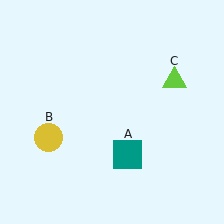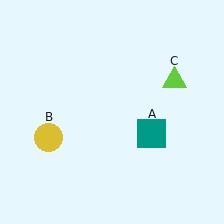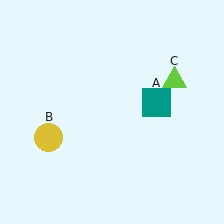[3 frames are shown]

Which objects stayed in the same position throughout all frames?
Yellow circle (object B) and lime triangle (object C) remained stationary.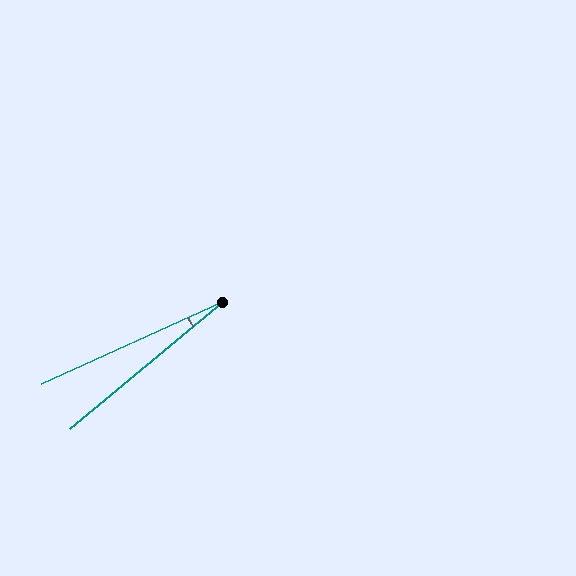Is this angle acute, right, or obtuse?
It is acute.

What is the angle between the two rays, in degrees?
Approximately 15 degrees.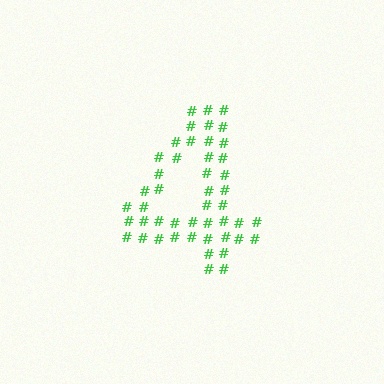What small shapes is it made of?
It is made of small hash symbols.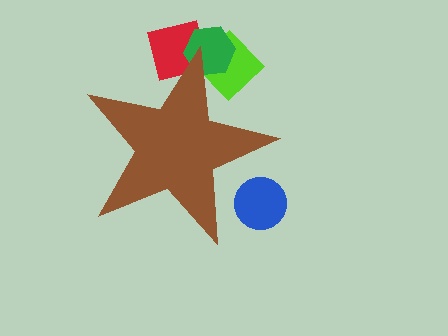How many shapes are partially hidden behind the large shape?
4 shapes are partially hidden.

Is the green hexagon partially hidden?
Yes, the green hexagon is partially hidden behind the brown star.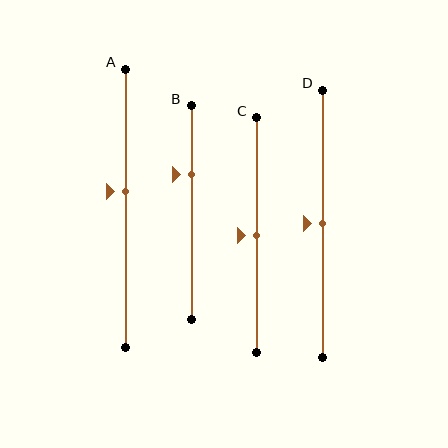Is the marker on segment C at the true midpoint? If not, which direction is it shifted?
Yes, the marker on segment C is at the true midpoint.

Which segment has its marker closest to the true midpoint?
Segment C has its marker closest to the true midpoint.